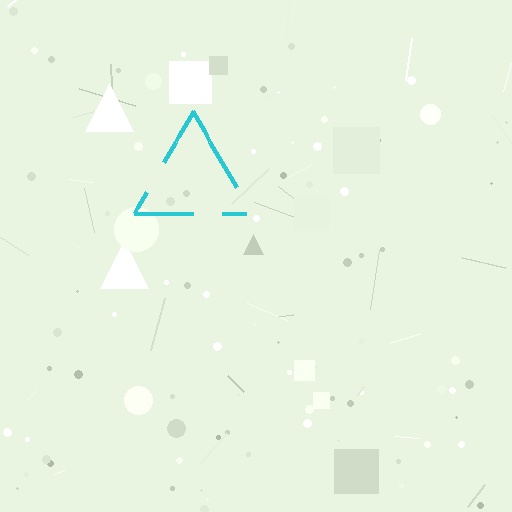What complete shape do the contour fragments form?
The contour fragments form a triangle.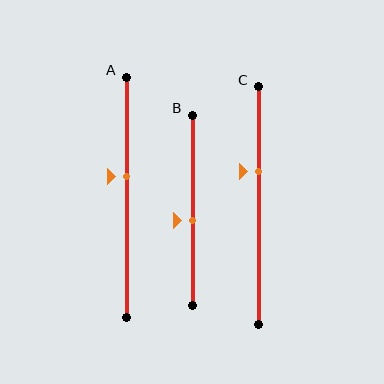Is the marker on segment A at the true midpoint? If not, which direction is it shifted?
No, the marker on segment A is shifted upward by about 9% of the segment length.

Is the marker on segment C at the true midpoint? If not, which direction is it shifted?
No, the marker on segment C is shifted upward by about 14% of the segment length.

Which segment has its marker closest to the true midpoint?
Segment B has its marker closest to the true midpoint.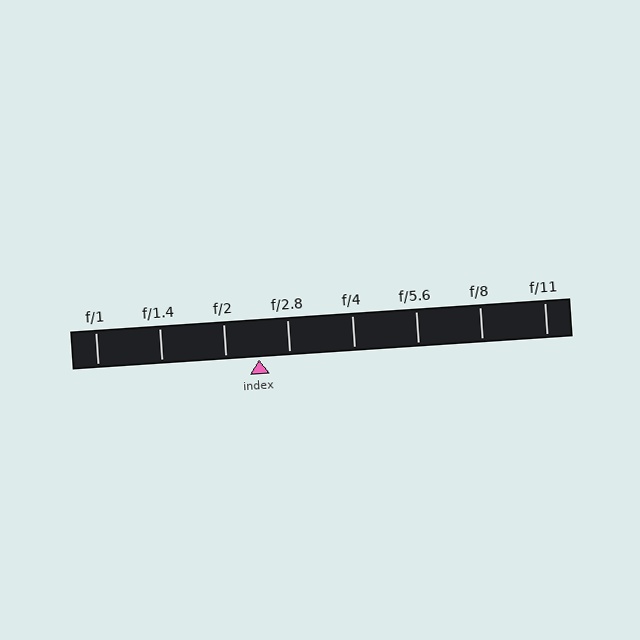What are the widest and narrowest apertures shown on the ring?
The widest aperture shown is f/1 and the narrowest is f/11.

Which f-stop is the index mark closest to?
The index mark is closest to f/2.8.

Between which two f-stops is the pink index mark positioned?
The index mark is between f/2 and f/2.8.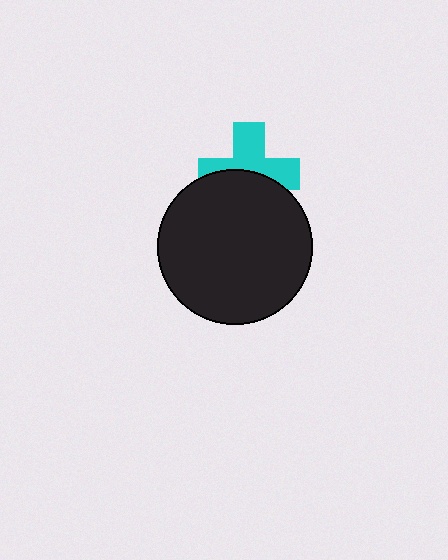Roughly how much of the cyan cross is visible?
About half of it is visible (roughly 54%).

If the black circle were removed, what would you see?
You would see the complete cyan cross.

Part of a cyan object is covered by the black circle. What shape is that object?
It is a cross.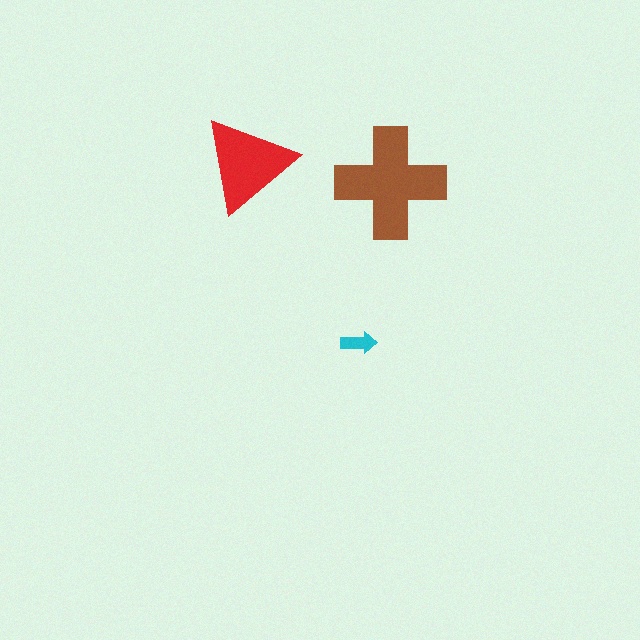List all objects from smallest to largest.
The cyan arrow, the red triangle, the brown cross.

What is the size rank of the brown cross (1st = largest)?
1st.